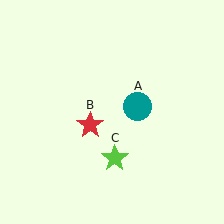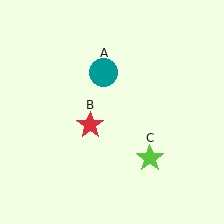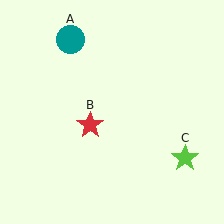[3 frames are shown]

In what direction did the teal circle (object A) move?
The teal circle (object A) moved up and to the left.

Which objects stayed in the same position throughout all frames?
Red star (object B) remained stationary.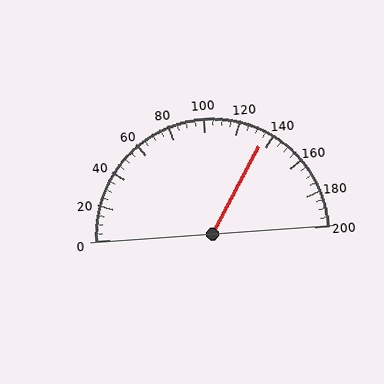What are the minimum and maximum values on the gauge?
The gauge ranges from 0 to 200.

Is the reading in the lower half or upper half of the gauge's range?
The reading is in the upper half of the range (0 to 200).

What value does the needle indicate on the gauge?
The needle indicates approximately 135.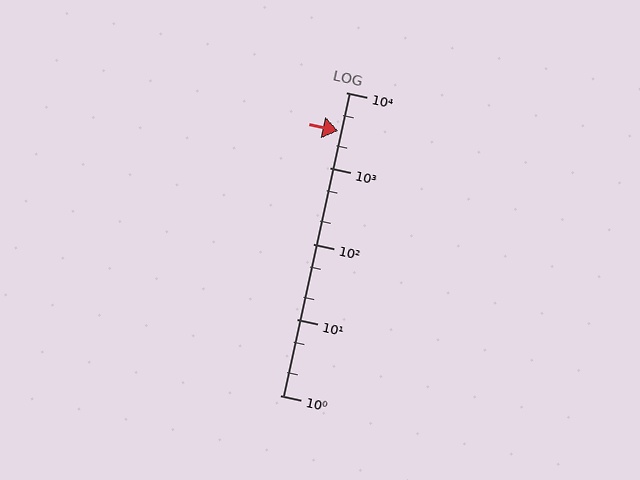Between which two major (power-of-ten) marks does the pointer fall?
The pointer is between 1000 and 10000.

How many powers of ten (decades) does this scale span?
The scale spans 4 decades, from 1 to 10000.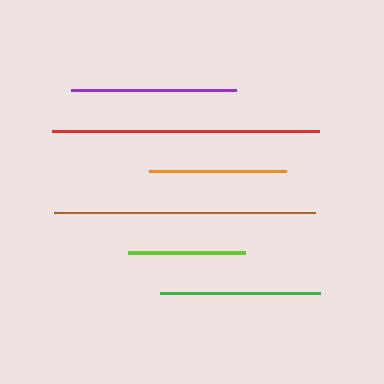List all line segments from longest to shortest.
From longest to shortest: red, brown, purple, green, orange, lime.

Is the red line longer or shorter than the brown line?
The red line is longer than the brown line.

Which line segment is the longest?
The red line is the longest at approximately 267 pixels.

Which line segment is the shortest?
The lime line is the shortest at approximately 118 pixels.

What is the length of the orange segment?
The orange segment is approximately 137 pixels long.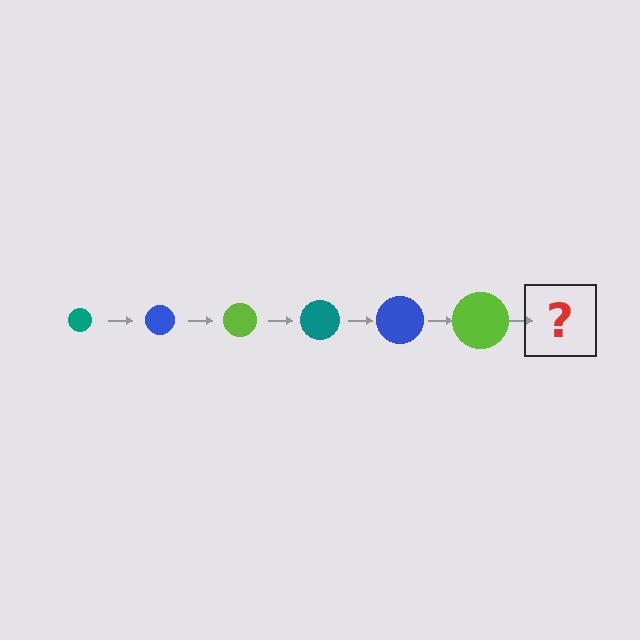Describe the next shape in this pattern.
It should be a teal circle, larger than the previous one.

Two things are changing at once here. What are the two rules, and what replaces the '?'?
The two rules are that the circle grows larger each step and the color cycles through teal, blue, and lime. The '?' should be a teal circle, larger than the previous one.